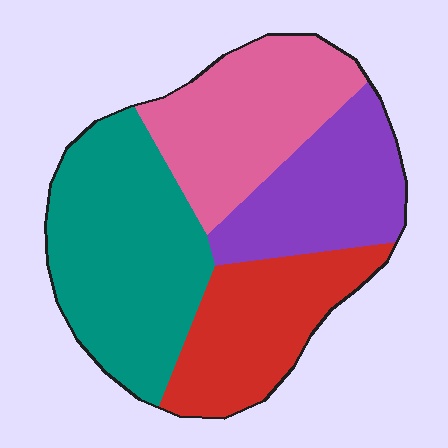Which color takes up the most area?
Teal, at roughly 35%.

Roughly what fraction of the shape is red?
Red covers about 20% of the shape.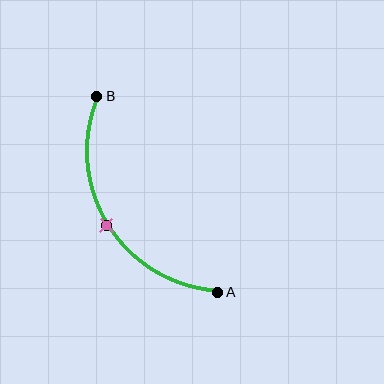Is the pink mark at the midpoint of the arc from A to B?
Yes. The pink mark lies on the arc at equal arc-length from both A and B — it is the arc midpoint.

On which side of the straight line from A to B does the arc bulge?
The arc bulges to the left of the straight line connecting A and B.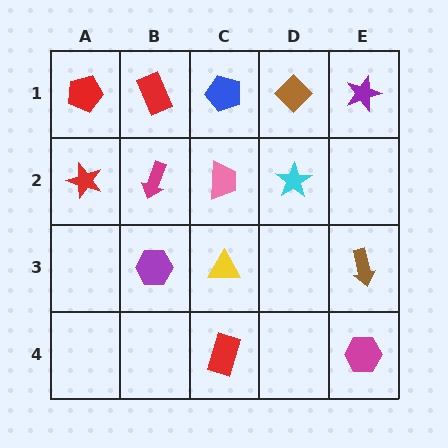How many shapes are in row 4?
2 shapes.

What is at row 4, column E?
A magenta hexagon.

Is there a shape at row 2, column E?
No, that cell is empty.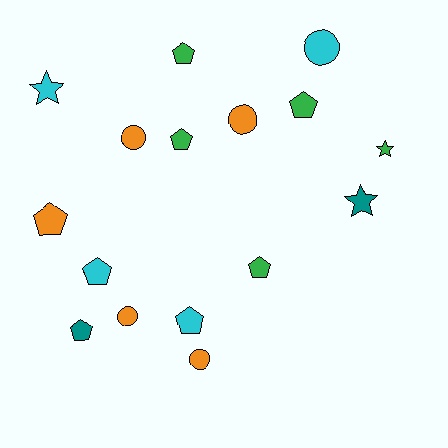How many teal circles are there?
There are no teal circles.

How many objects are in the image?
There are 16 objects.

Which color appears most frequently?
Orange, with 5 objects.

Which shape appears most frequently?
Pentagon, with 8 objects.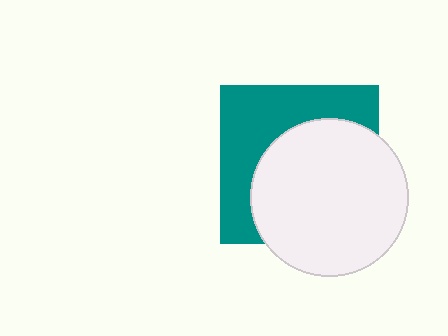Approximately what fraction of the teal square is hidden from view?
Roughly 57% of the teal square is hidden behind the white circle.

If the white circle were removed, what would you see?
You would see the complete teal square.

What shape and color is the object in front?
The object in front is a white circle.